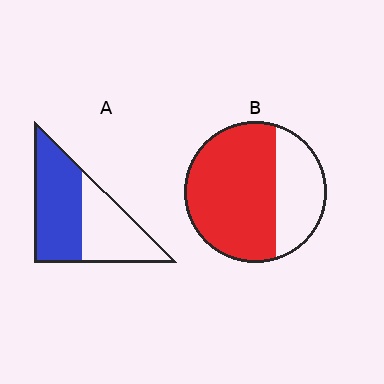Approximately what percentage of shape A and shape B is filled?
A is approximately 55% and B is approximately 70%.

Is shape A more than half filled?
Yes.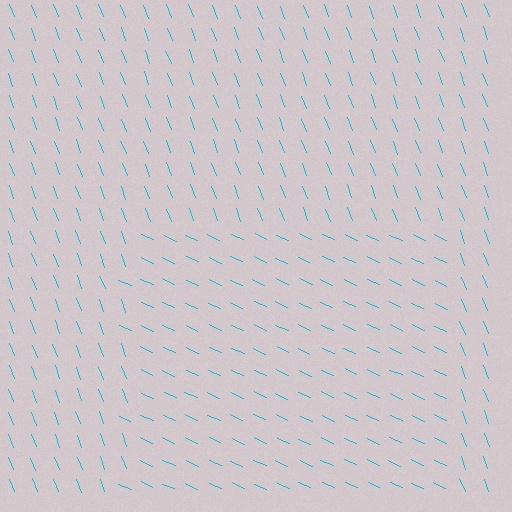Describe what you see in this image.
The image is filled with small cyan line segments. A rectangle region in the image has lines oriented differently from the surrounding lines, creating a visible texture boundary.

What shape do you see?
I see a rectangle.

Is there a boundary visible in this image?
Yes, there is a texture boundary formed by a change in line orientation.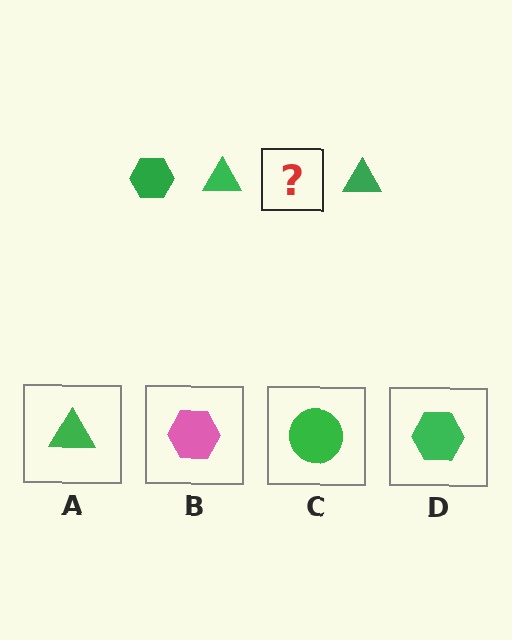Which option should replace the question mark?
Option D.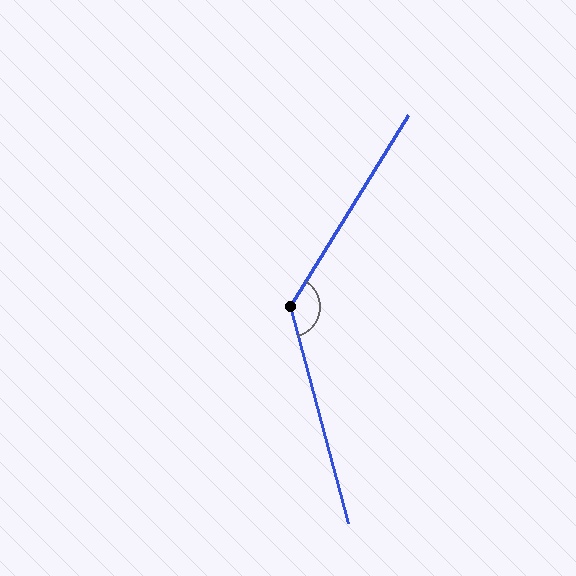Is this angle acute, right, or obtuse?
It is obtuse.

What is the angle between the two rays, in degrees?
Approximately 133 degrees.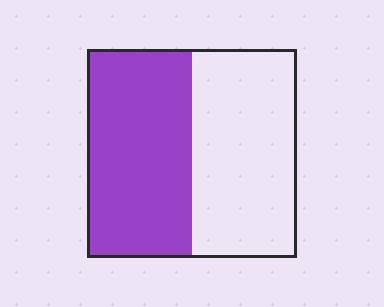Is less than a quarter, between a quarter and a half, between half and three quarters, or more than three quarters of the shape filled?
Between half and three quarters.